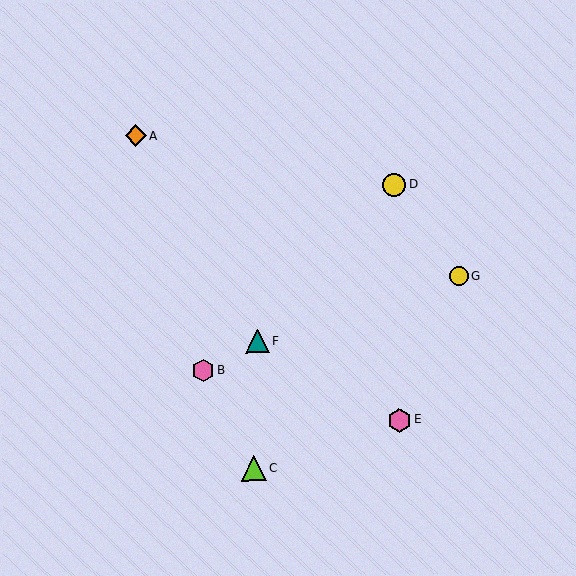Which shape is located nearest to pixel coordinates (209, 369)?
The pink hexagon (labeled B) at (203, 370) is nearest to that location.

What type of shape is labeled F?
Shape F is a teal triangle.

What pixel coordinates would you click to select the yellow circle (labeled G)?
Click at (459, 276) to select the yellow circle G.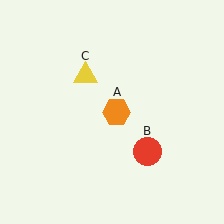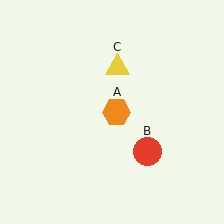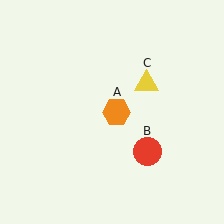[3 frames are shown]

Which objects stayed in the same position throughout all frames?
Orange hexagon (object A) and red circle (object B) remained stationary.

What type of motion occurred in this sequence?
The yellow triangle (object C) rotated clockwise around the center of the scene.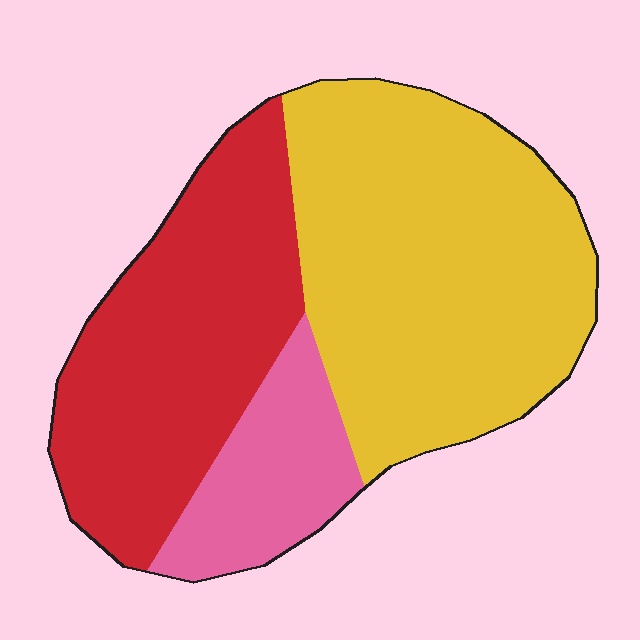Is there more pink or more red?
Red.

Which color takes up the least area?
Pink, at roughly 15%.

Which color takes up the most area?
Yellow, at roughly 50%.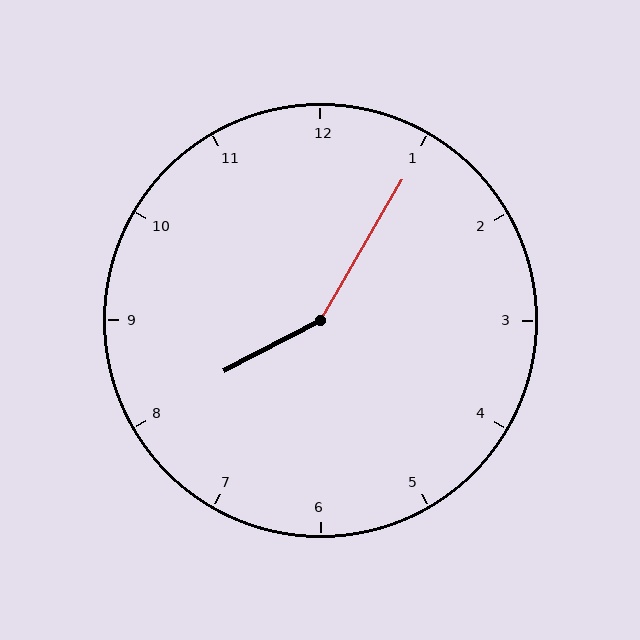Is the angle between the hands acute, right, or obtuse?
It is obtuse.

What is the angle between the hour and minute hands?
Approximately 148 degrees.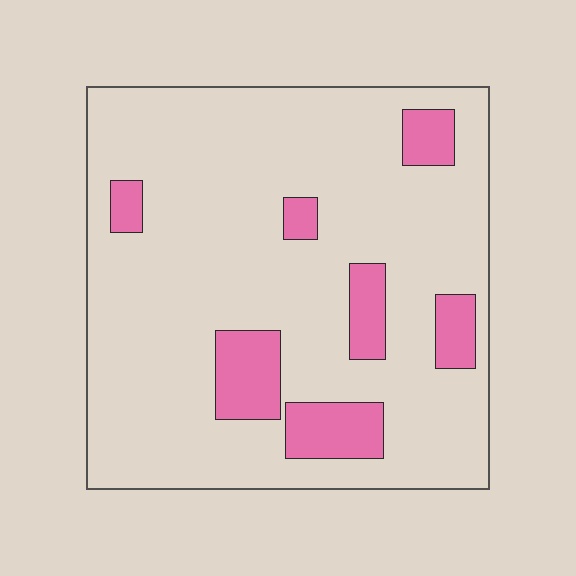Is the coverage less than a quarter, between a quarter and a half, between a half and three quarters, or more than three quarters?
Less than a quarter.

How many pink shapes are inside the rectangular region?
7.